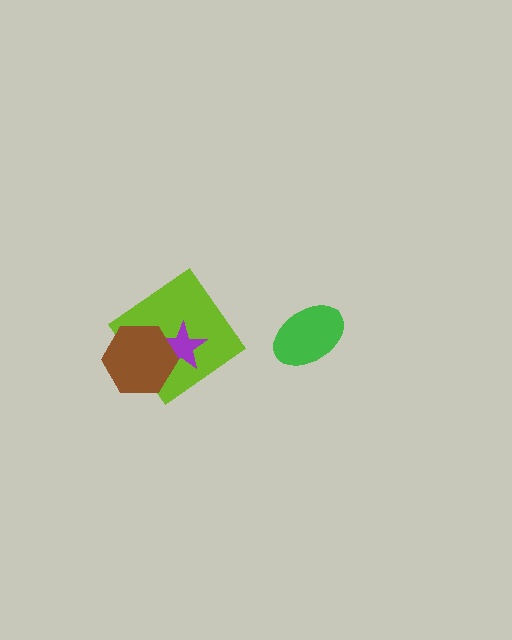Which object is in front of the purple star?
The brown hexagon is in front of the purple star.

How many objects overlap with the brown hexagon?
2 objects overlap with the brown hexagon.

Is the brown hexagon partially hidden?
No, no other shape covers it.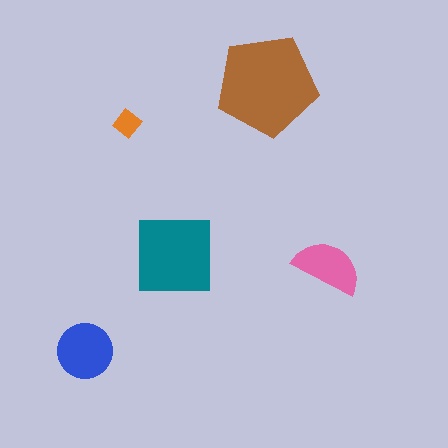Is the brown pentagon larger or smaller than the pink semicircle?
Larger.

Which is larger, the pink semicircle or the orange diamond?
The pink semicircle.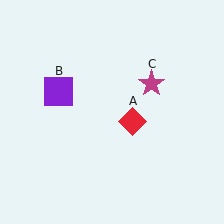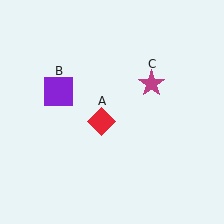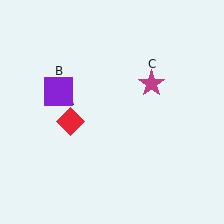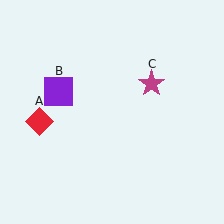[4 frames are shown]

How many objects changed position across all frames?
1 object changed position: red diamond (object A).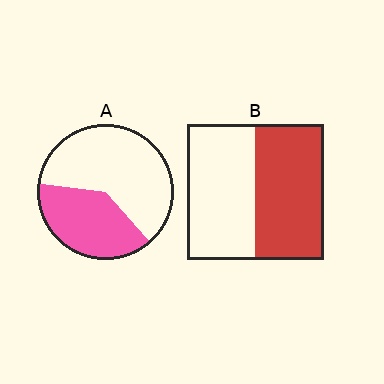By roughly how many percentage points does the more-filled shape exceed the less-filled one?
By roughly 10 percentage points (B over A).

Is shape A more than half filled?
No.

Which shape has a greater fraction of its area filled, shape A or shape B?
Shape B.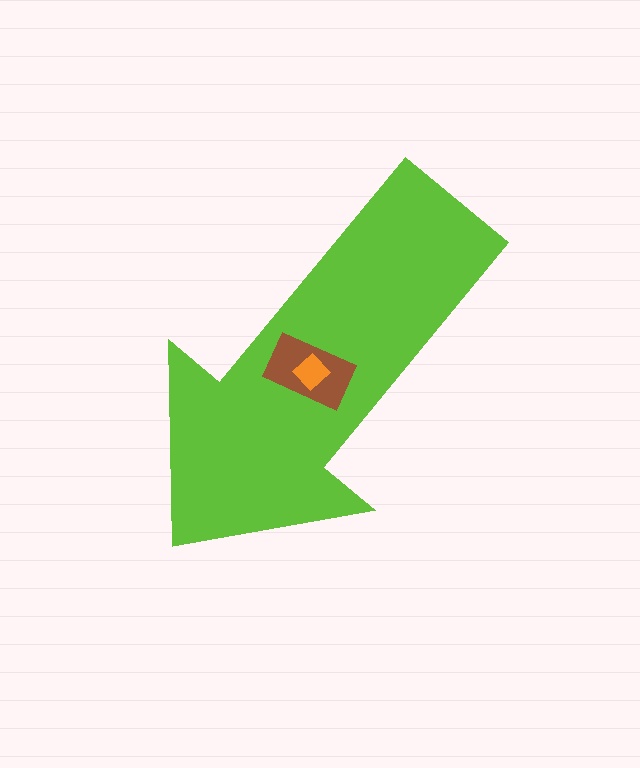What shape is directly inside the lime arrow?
The brown rectangle.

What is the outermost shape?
The lime arrow.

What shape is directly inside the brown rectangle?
The orange diamond.